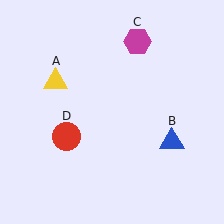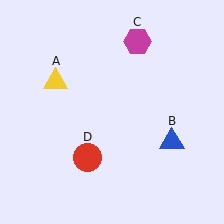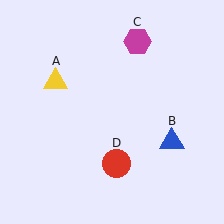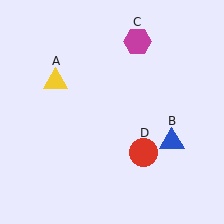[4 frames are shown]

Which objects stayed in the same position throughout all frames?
Yellow triangle (object A) and blue triangle (object B) and magenta hexagon (object C) remained stationary.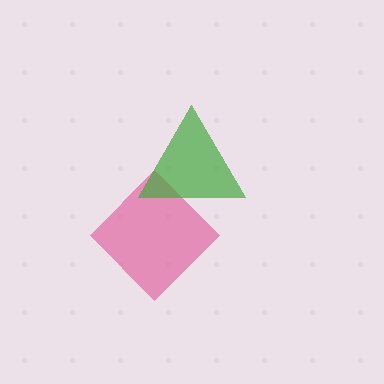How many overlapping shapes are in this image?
There are 2 overlapping shapes in the image.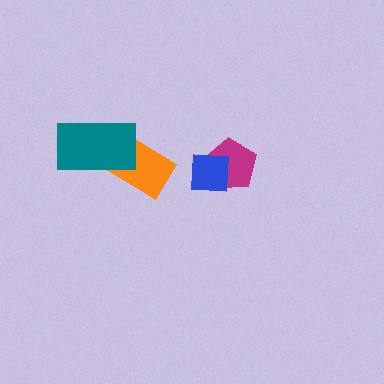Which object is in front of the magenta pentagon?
The blue square is in front of the magenta pentagon.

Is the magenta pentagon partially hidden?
Yes, it is partially covered by another shape.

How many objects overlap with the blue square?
1 object overlaps with the blue square.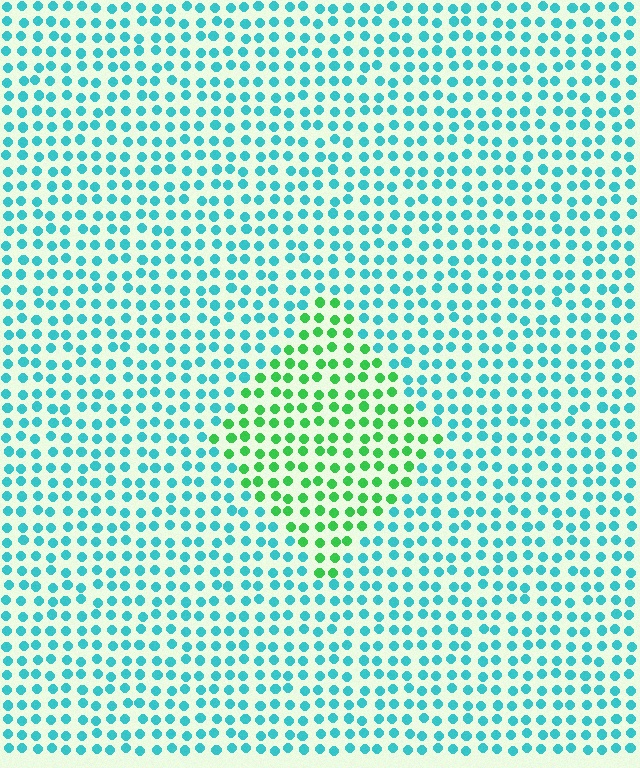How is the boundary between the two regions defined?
The boundary is defined purely by a slight shift in hue (about 53 degrees). Spacing, size, and orientation are identical on both sides.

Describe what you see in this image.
The image is filled with small cyan elements in a uniform arrangement. A diamond-shaped region is visible where the elements are tinted to a slightly different hue, forming a subtle color boundary.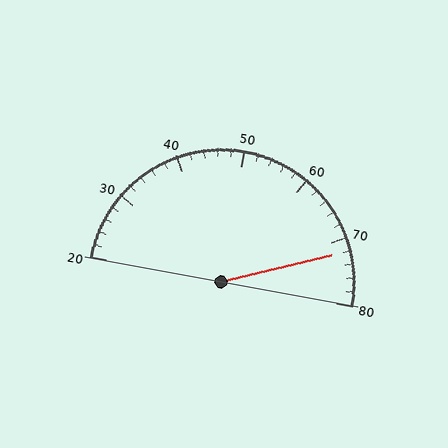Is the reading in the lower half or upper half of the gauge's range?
The reading is in the upper half of the range (20 to 80).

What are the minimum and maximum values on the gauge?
The gauge ranges from 20 to 80.